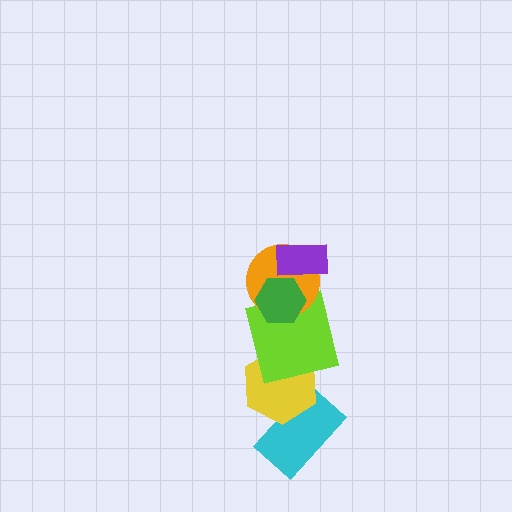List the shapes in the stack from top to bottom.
From top to bottom: the purple rectangle, the green hexagon, the orange circle, the lime square, the yellow hexagon, the cyan rectangle.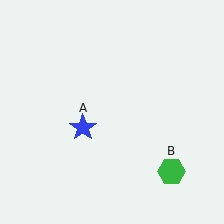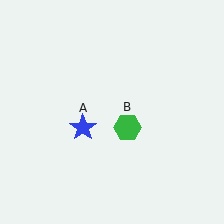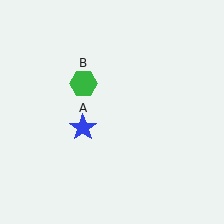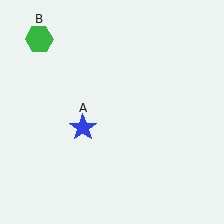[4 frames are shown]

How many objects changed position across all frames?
1 object changed position: green hexagon (object B).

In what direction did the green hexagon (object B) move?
The green hexagon (object B) moved up and to the left.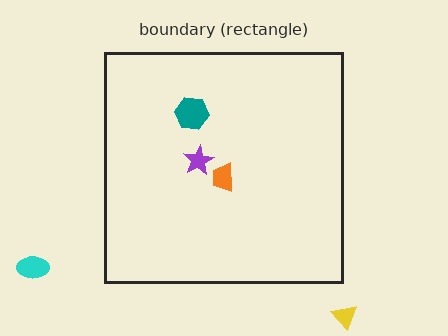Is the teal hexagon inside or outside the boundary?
Inside.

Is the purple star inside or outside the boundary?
Inside.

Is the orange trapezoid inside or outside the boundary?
Inside.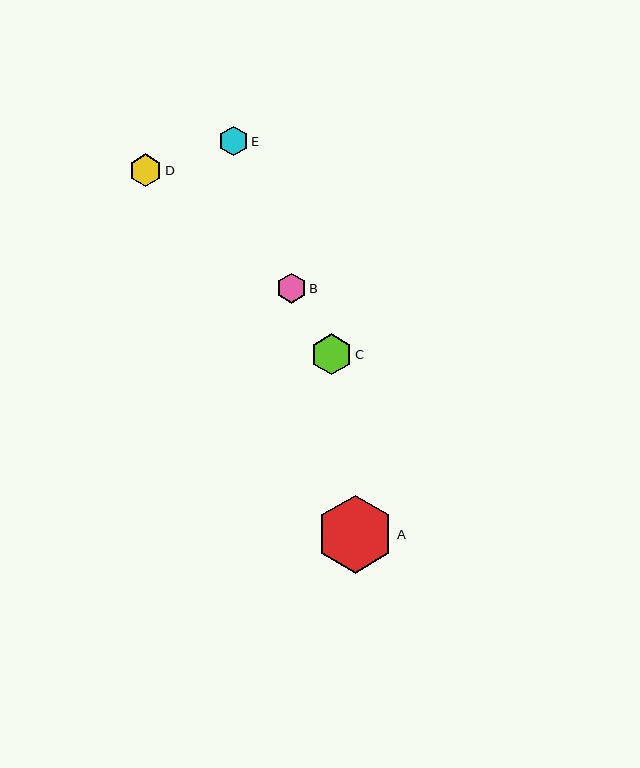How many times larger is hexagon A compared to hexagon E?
Hexagon A is approximately 2.7 times the size of hexagon E.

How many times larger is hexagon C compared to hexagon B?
Hexagon C is approximately 1.4 times the size of hexagon B.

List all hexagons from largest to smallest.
From largest to smallest: A, C, D, B, E.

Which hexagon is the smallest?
Hexagon E is the smallest with a size of approximately 29 pixels.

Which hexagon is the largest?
Hexagon A is the largest with a size of approximately 78 pixels.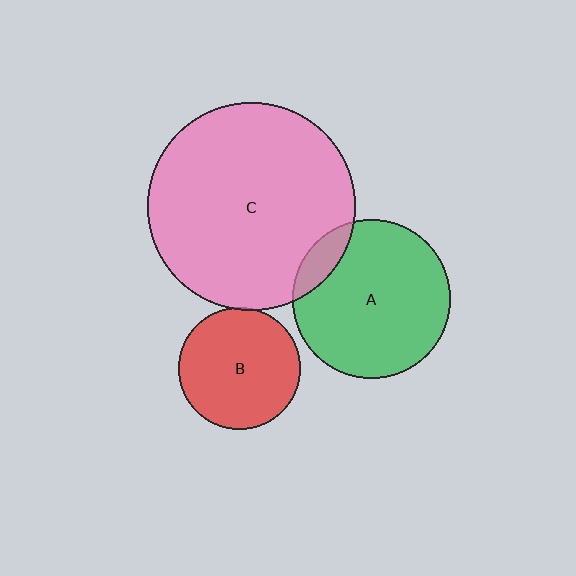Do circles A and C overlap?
Yes.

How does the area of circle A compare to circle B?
Approximately 1.7 times.